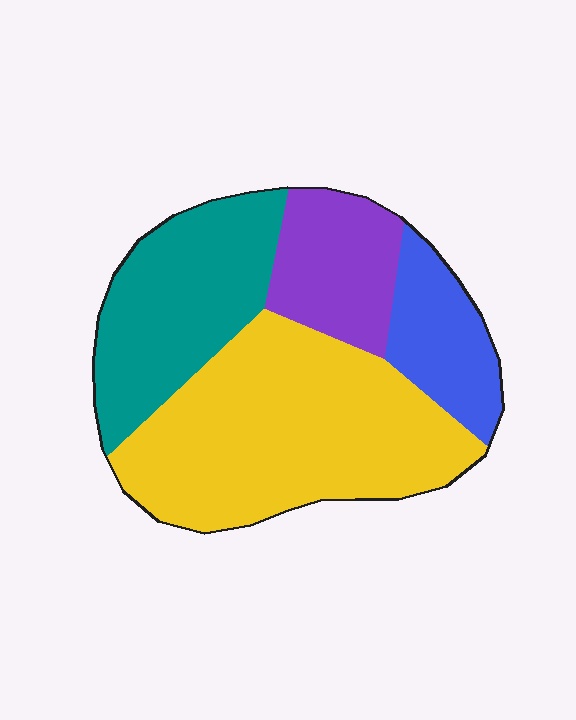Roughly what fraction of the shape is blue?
Blue covers 13% of the shape.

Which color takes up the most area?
Yellow, at roughly 45%.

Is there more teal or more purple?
Teal.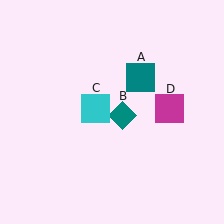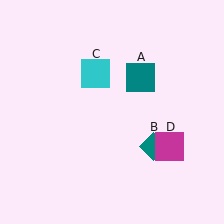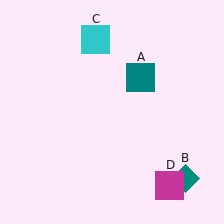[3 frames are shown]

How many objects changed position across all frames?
3 objects changed position: teal diamond (object B), cyan square (object C), magenta square (object D).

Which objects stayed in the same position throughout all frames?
Teal square (object A) remained stationary.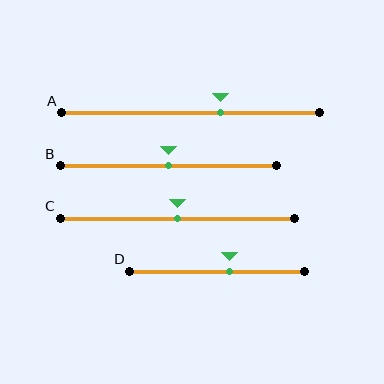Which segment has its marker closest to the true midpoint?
Segment B has its marker closest to the true midpoint.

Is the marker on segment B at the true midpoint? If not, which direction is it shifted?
Yes, the marker on segment B is at the true midpoint.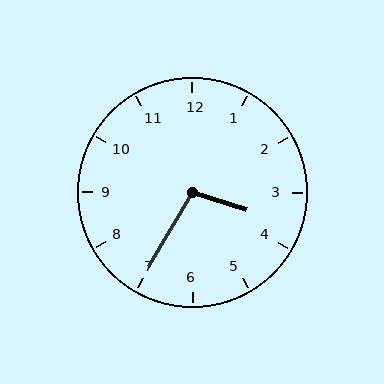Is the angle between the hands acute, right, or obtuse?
It is obtuse.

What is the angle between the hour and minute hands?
Approximately 102 degrees.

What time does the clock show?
3:35.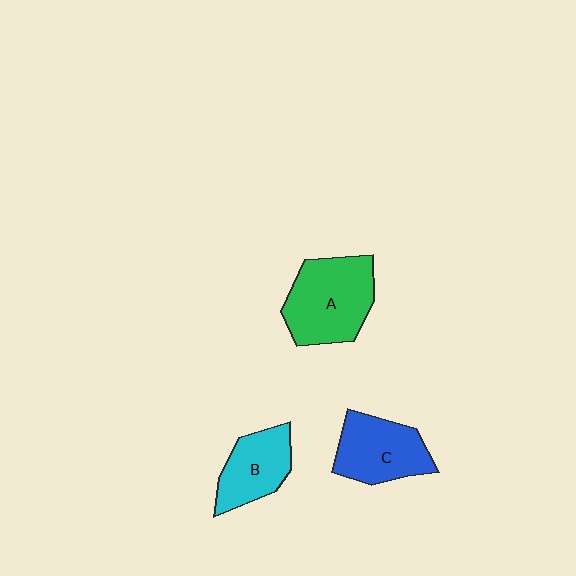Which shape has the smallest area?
Shape B (cyan).